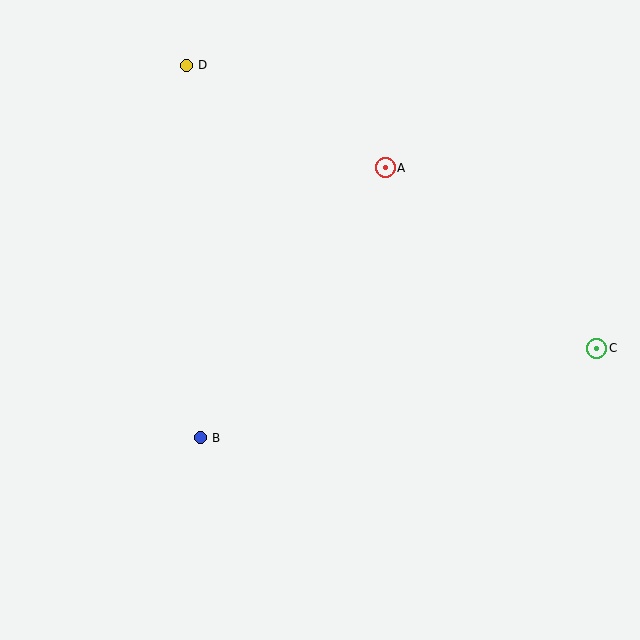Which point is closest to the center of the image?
Point A at (385, 168) is closest to the center.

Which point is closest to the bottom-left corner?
Point B is closest to the bottom-left corner.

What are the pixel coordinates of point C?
Point C is at (597, 348).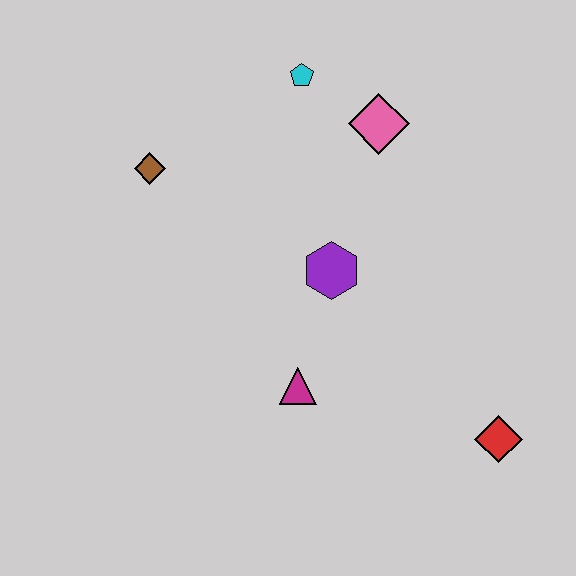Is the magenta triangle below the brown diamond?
Yes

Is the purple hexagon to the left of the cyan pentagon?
No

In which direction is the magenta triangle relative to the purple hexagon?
The magenta triangle is below the purple hexagon.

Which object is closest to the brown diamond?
The cyan pentagon is closest to the brown diamond.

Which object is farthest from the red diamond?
The brown diamond is farthest from the red diamond.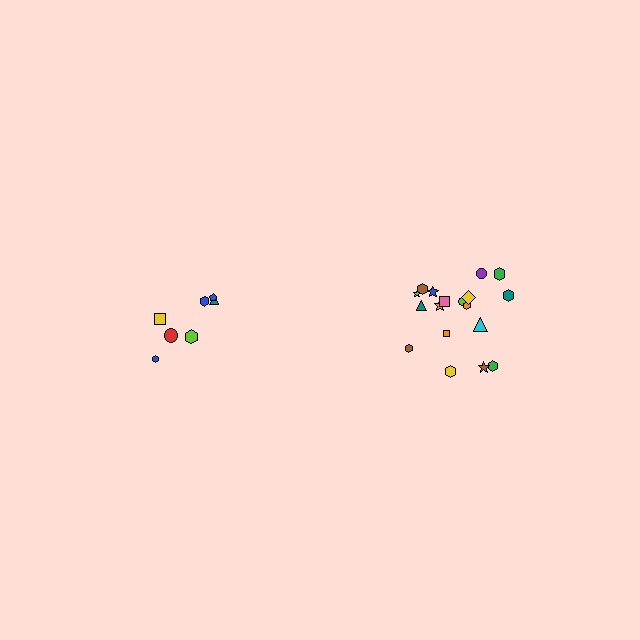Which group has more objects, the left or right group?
The right group.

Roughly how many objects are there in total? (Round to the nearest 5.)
Roughly 25 objects in total.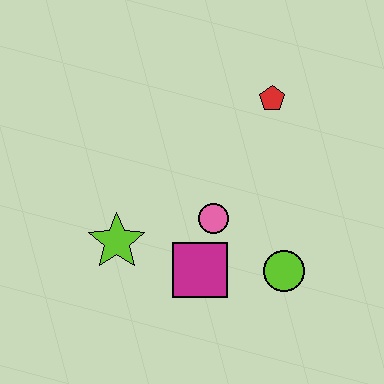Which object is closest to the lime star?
The magenta square is closest to the lime star.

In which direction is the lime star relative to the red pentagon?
The lime star is to the left of the red pentagon.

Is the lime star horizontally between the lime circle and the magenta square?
No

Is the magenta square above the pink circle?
No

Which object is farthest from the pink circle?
The red pentagon is farthest from the pink circle.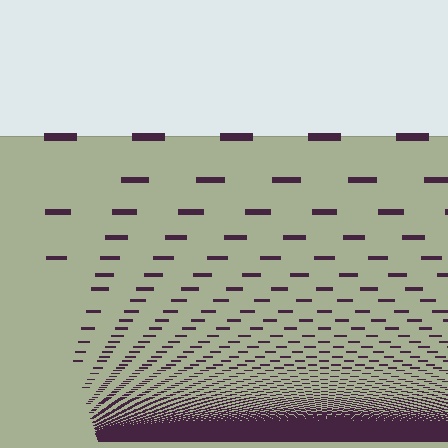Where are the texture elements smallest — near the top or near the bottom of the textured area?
Near the bottom.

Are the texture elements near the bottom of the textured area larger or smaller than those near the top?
Smaller. The gradient is inverted — elements near the bottom are smaller and denser.